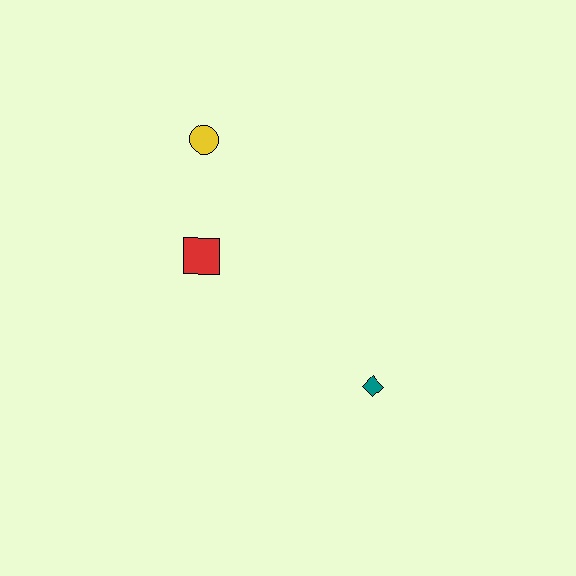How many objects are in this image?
There are 3 objects.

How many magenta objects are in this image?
There are no magenta objects.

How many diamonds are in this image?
There is 1 diamond.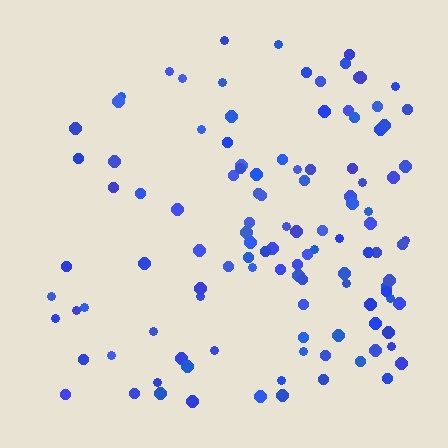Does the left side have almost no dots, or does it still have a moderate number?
Still a moderate number, just noticeably fewer than the right.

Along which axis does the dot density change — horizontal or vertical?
Horizontal.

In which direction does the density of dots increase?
From left to right, with the right side densest.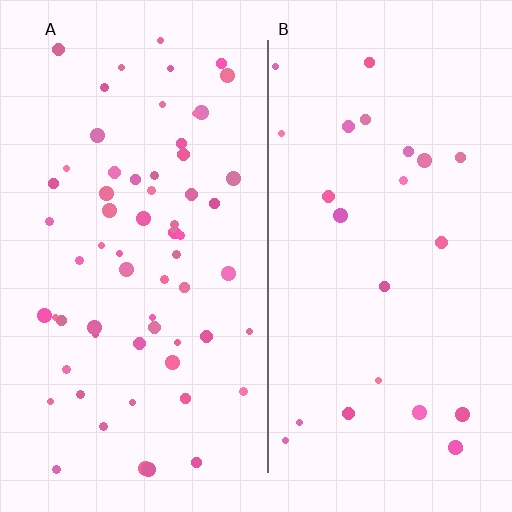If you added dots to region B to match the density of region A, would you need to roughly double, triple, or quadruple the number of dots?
Approximately triple.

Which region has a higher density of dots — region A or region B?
A (the left).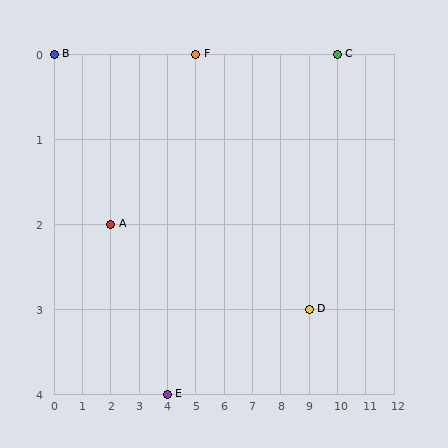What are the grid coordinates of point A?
Point A is at grid coordinates (2, 2).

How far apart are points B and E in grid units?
Points B and E are 4 columns and 4 rows apart (about 5.7 grid units diagonally).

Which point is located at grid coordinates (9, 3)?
Point D is at (9, 3).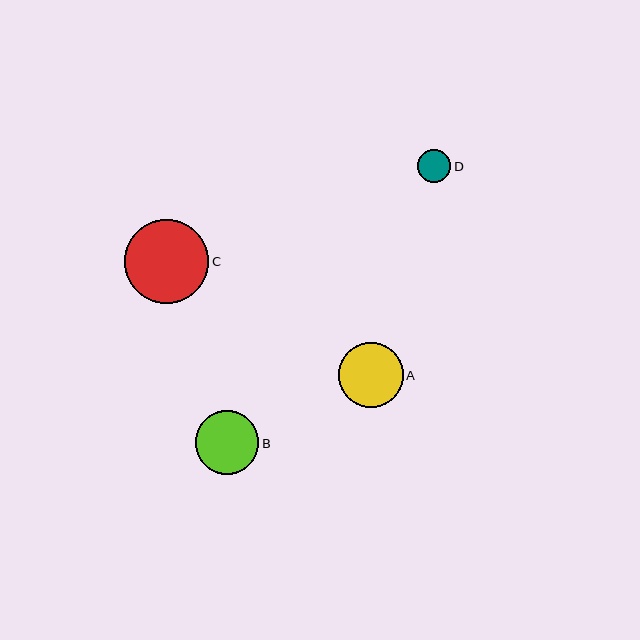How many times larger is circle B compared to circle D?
Circle B is approximately 1.9 times the size of circle D.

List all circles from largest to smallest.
From largest to smallest: C, A, B, D.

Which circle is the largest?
Circle C is the largest with a size of approximately 84 pixels.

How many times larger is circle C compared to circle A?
Circle C is approximately 1.3 times the size of circle A.